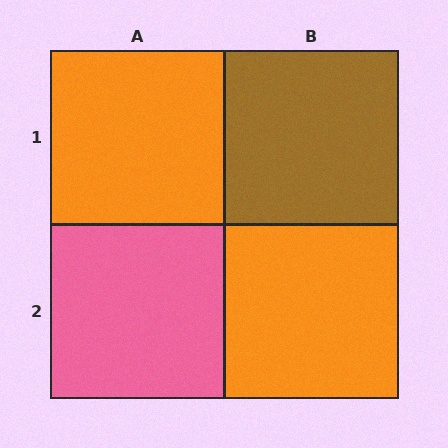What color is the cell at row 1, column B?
Brown.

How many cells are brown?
1 cell is brown.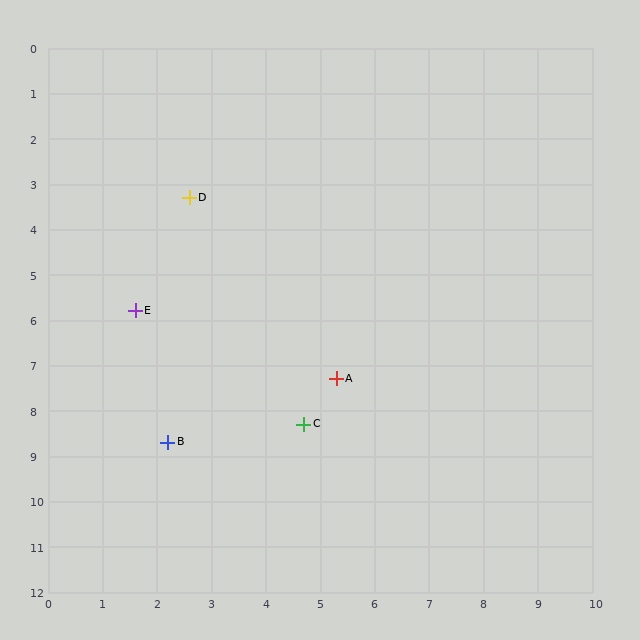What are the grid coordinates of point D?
Point D is at approximately (2.6, 3.3).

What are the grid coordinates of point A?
Point A is at approximately (5.3, 7.3).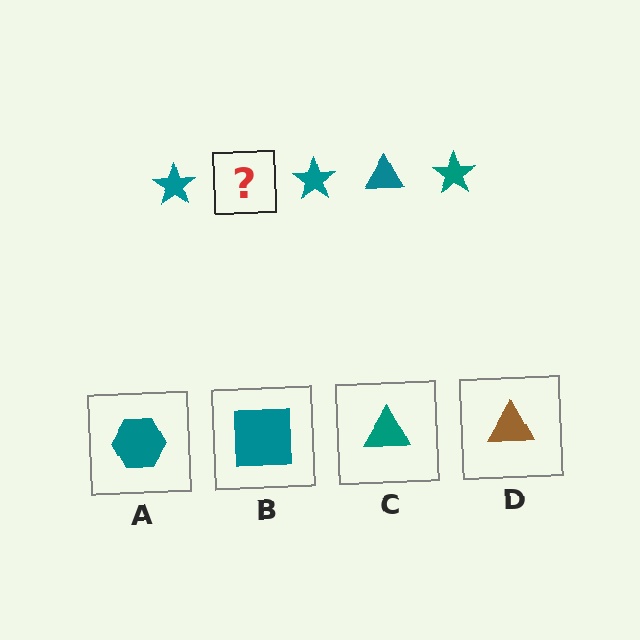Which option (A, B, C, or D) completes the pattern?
C.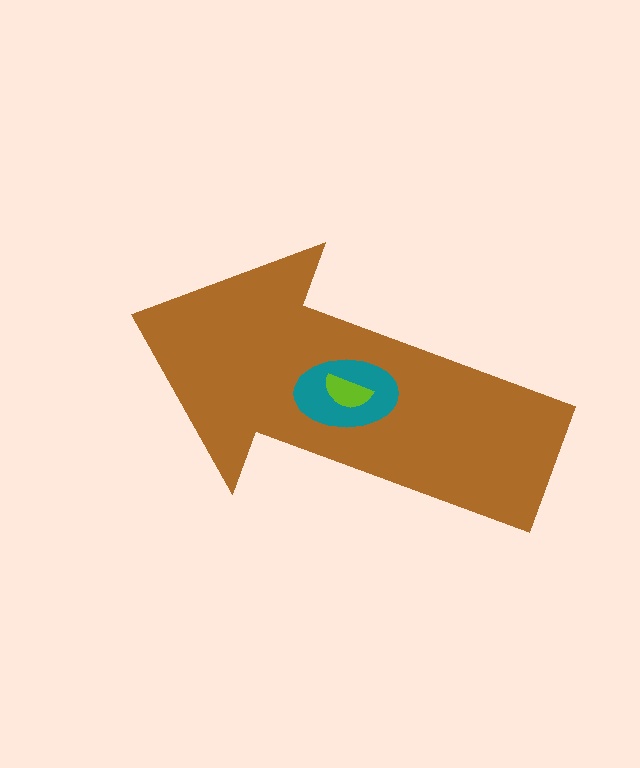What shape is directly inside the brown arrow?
The teal ellipse.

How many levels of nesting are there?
3.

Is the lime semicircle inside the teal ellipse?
Yes.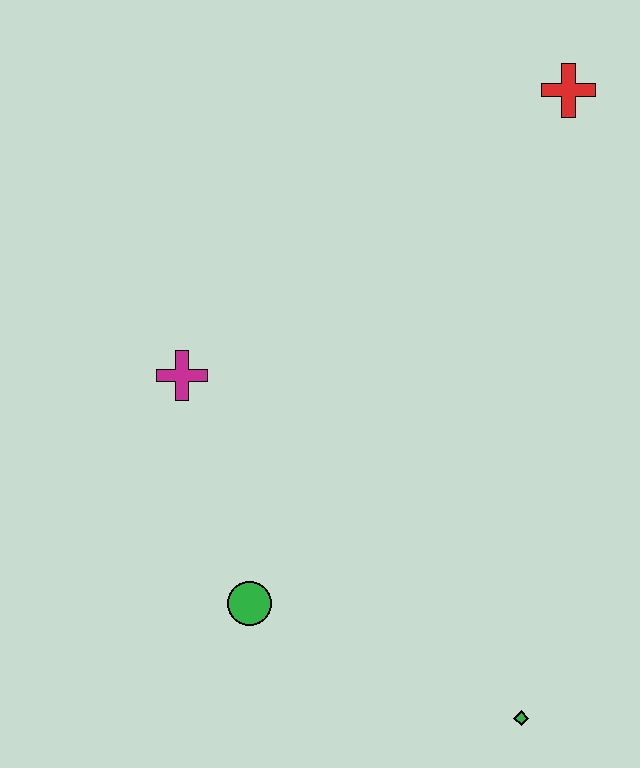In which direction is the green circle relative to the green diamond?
The green circle is to the left of the green diamond.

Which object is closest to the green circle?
The magenta cross is closest to the green circle.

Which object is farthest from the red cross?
The green diamond is farthest from the red cross.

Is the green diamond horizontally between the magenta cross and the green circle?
No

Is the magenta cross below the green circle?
No